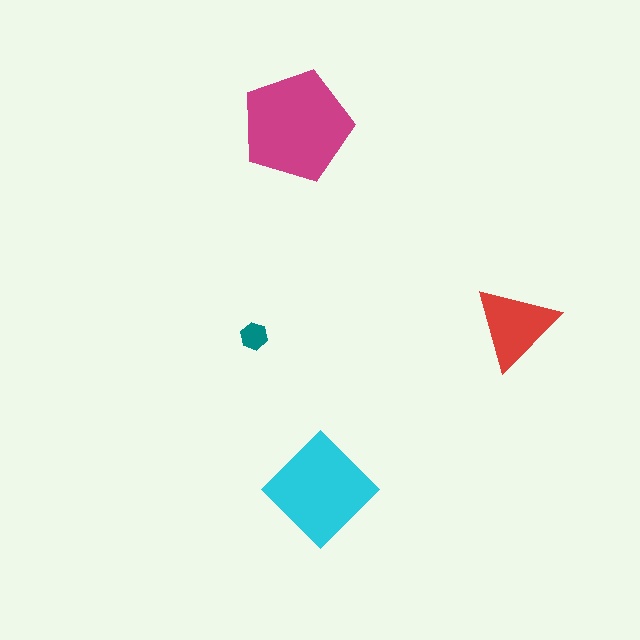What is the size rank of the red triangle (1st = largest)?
3rd.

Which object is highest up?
The magenta pentagon is topmost.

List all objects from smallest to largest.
The teal hexagon, the red triangle, the cyan diamond, the magenta pentagon.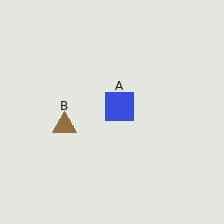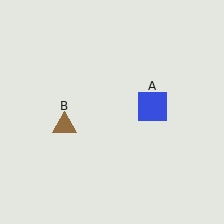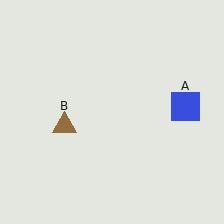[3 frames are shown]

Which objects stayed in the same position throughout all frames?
Brown triangle (object B) remained stationary.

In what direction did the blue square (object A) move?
The blue square (object A) moved right.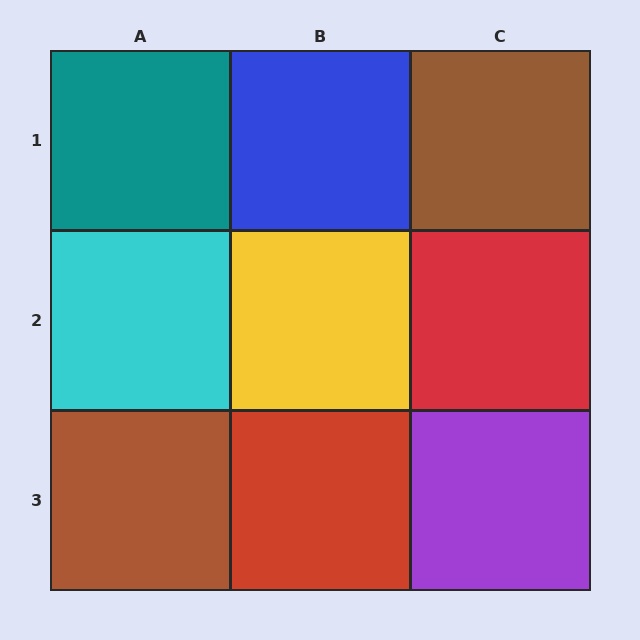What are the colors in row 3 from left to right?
Brown, red, purple.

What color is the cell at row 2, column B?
Yellow.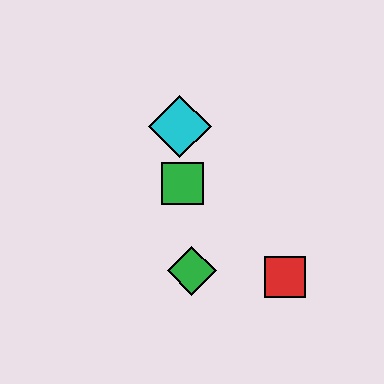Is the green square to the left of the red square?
Yes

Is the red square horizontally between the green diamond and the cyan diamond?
No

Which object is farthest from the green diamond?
The cyan diamond is farthest from the green diamond.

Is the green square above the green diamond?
Yes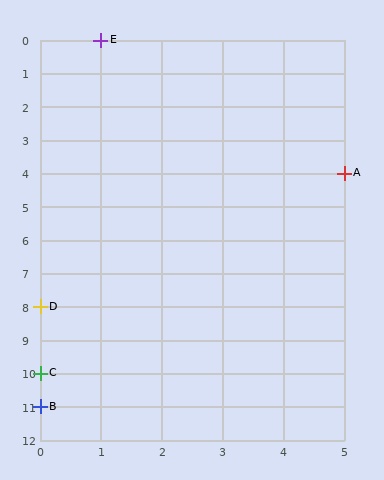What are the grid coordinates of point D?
Point D is at grid coordinates (0, 8).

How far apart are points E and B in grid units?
Points E and B are 1 column and 11 rows apart (about 11.0 grid units diagonally).